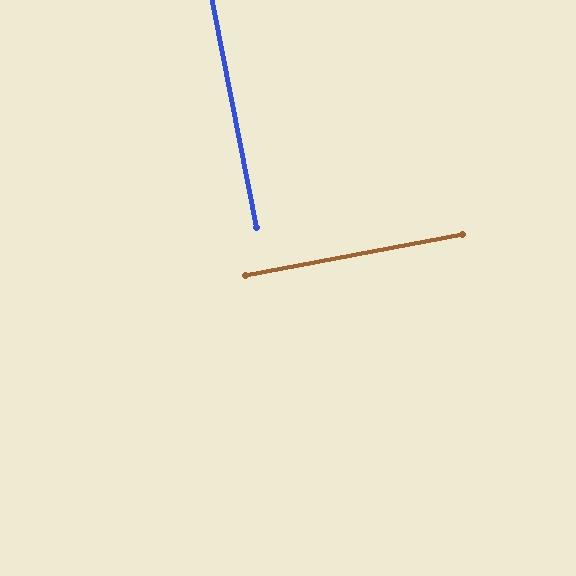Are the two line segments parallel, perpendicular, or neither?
Perpendicular — they meet at approximately 90°.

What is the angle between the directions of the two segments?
Approximately 90 degrees.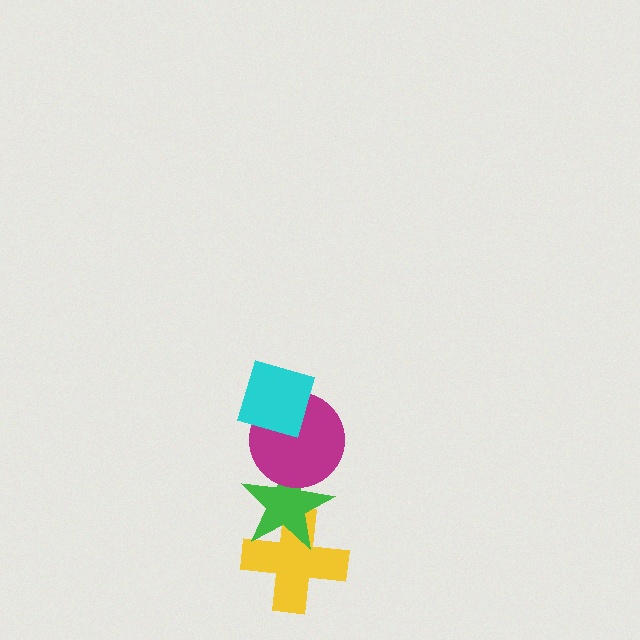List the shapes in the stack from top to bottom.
From top to bottom: the cyan diamond, the magenta circle, the green star, the yellow cross.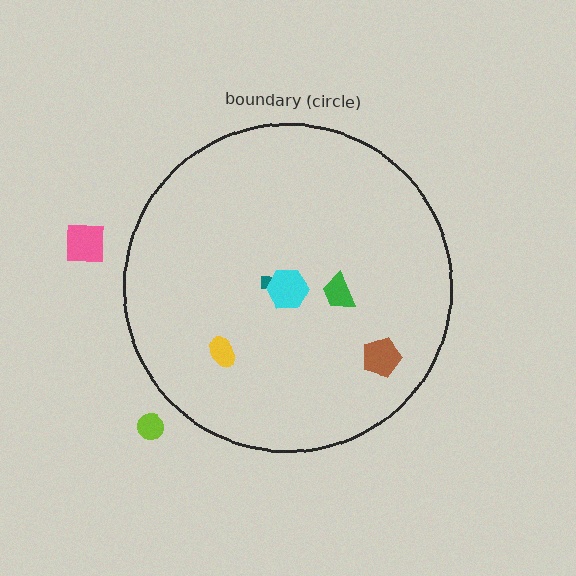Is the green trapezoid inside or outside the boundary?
Inside.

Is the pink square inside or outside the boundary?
Outside.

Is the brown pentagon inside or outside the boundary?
Inside.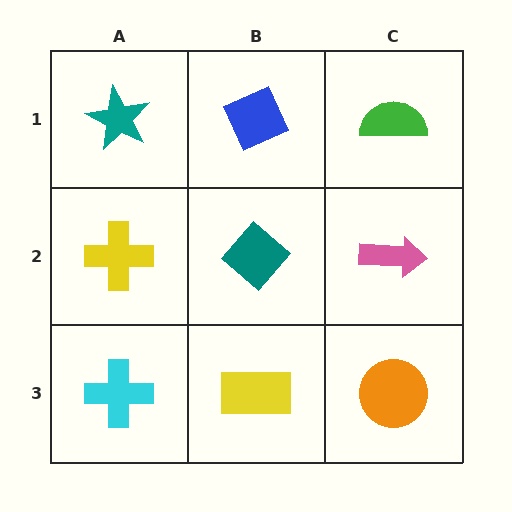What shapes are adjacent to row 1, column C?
A pink arrow (row 2, column C), a blue diamond (row 1, column B).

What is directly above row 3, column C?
A pink arrow.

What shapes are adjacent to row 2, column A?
A teal star (row 1, column A), a cyan cross (row 3, column A), a teal diamond (row 2, column B).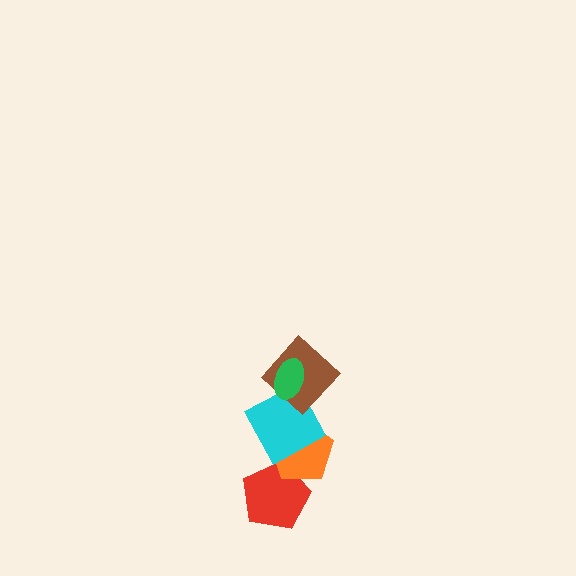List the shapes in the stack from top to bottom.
From top to bottom: the green ellipse, the brown diamond, the cyan square, the orange pentagon, the red pentagon.